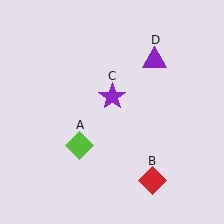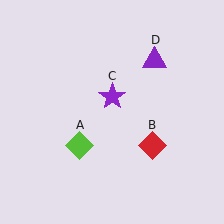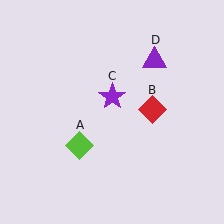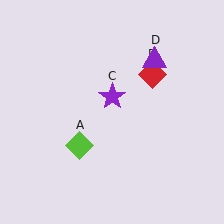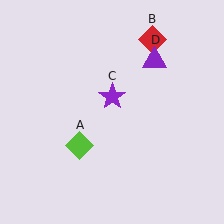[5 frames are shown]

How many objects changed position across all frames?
1 object changed position: red diamond (object B).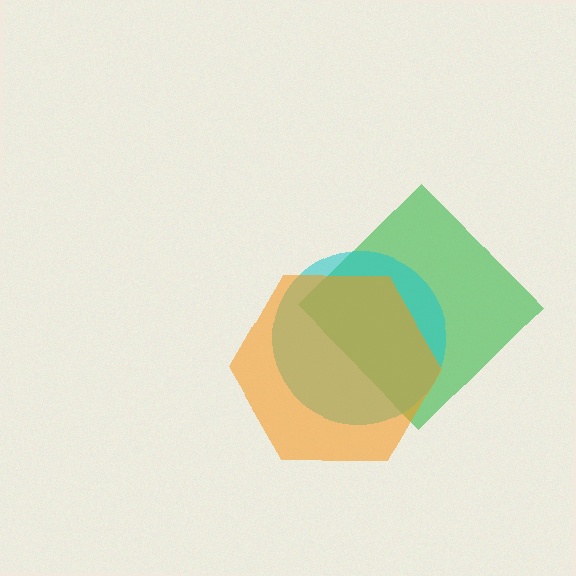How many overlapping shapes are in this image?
There are 3 overlapping shapes in the image.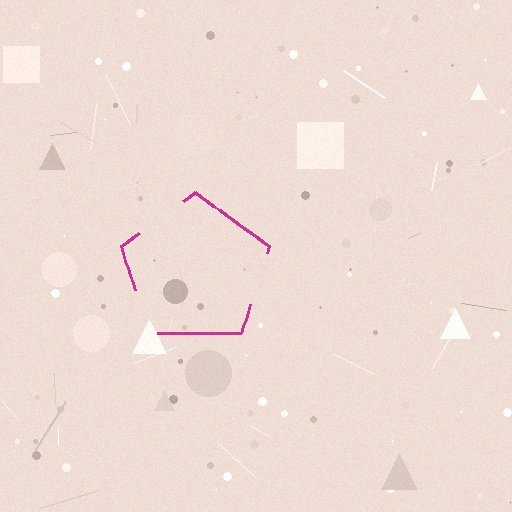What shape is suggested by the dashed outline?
The dashed outline suggests a pentagon.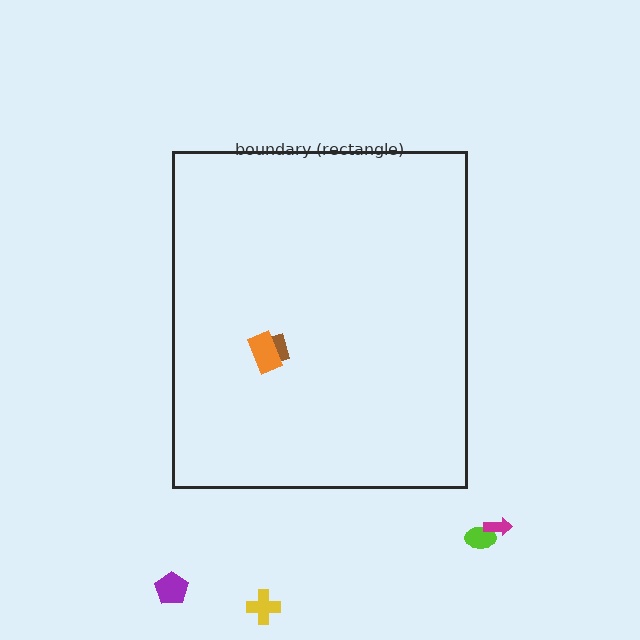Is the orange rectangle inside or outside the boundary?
Inside.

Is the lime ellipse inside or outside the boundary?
Outside.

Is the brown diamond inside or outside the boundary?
Inside.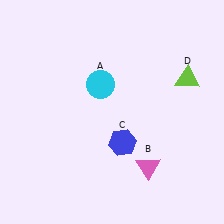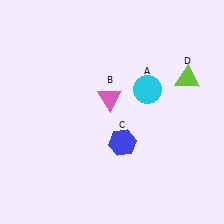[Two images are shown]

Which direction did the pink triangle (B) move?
The pink triangle (B) moved up.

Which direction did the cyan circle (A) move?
The cyan circle (A) moved right.